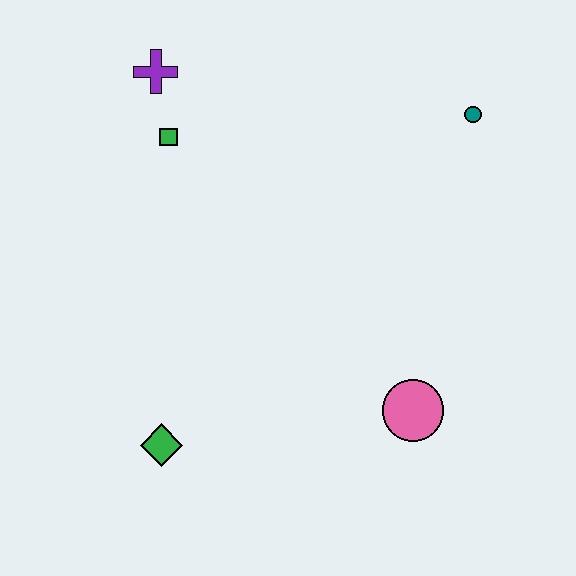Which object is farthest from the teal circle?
The green diamond is farthest from the teal circle.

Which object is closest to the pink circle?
The green diamond is closest to the pink circle.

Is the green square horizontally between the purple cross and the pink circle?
Yes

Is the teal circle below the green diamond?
No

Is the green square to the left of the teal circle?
Yes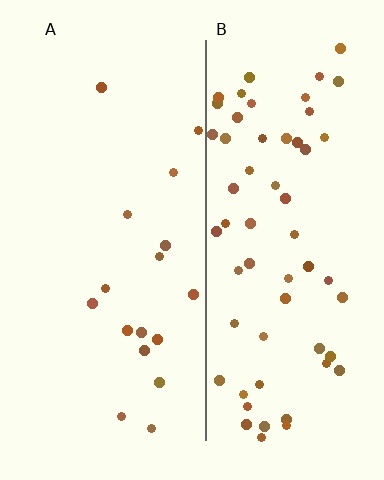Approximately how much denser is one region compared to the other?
Approximately 3.6× — region B over region A.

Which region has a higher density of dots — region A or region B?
B (the right).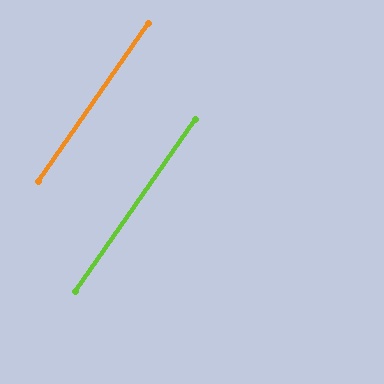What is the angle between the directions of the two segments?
Approximately 0 degrees.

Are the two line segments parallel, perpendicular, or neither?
Parallel — their directions differ by only 0.1°.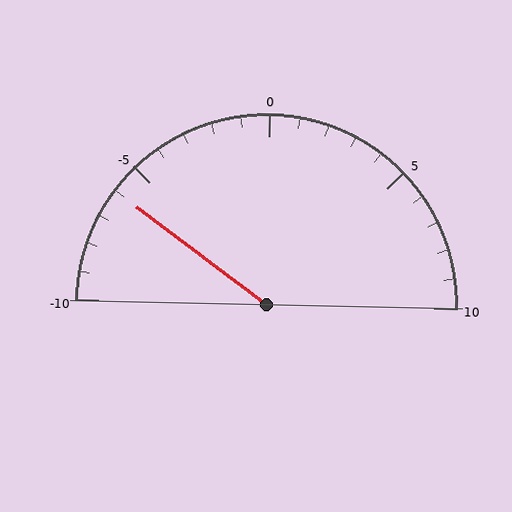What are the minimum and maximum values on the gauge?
The gauge ranges from -10 to 10.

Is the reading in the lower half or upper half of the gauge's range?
The reading is in the lower half of the range (-10 to 10).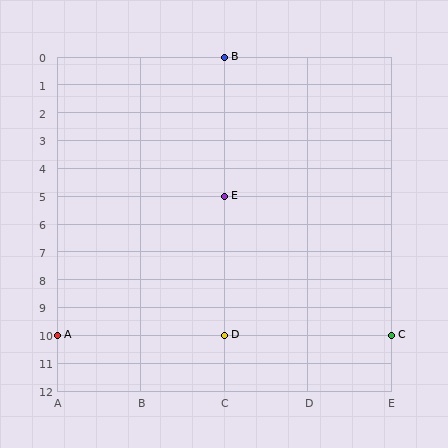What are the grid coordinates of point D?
Point D is at grid coordinates (C, 10).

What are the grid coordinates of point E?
Point E is at grid coordinates (C, 5).